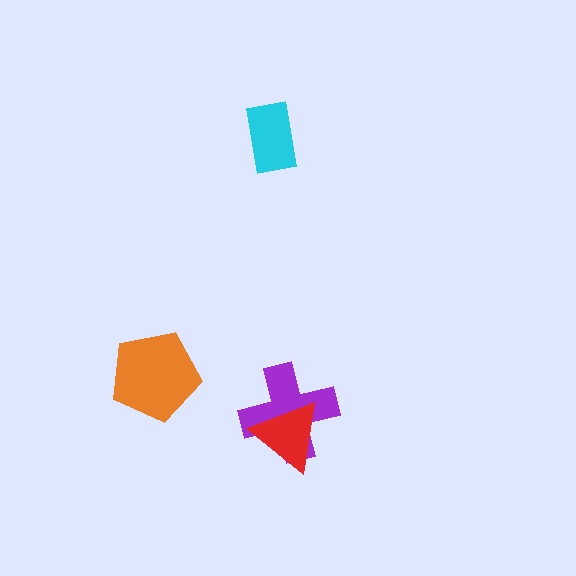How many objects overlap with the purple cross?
1 object overlaps with the purple cross.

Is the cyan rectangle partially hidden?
No, no other shape covers it.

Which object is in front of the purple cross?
The red triangle is in front of the purple cross.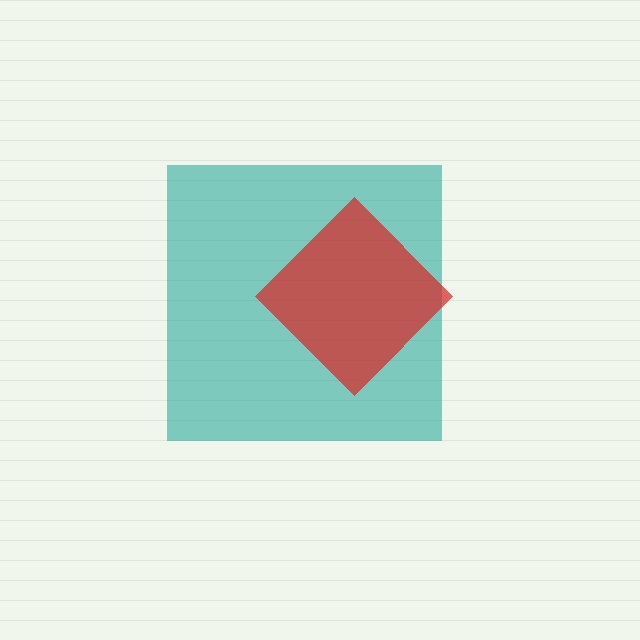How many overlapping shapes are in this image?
There are 2 overlapping shapes in the image.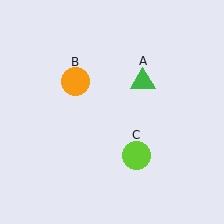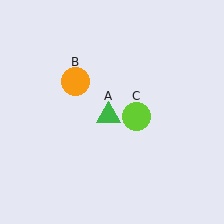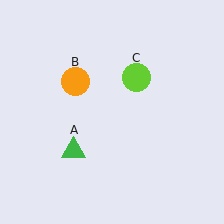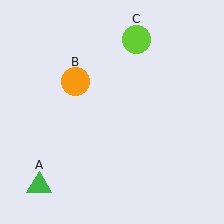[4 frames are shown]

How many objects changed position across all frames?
2 objects changed position: green triangle (object A), lime circle (object C).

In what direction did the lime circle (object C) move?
The lime circle (object C) moved up.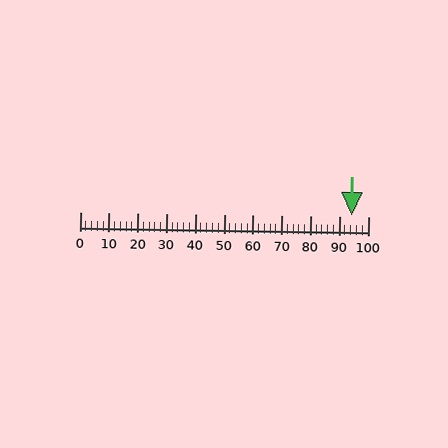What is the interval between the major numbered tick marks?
The major tick marks are spaced 10 units apart.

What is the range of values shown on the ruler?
The ruler shows values from 0 to 100.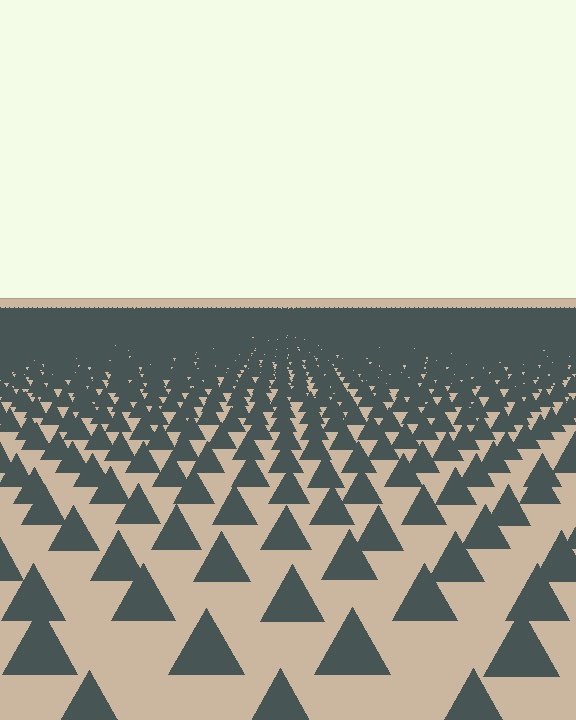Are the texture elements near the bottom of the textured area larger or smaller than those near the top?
Larger. Near the bottom, elements are closer to the viewer and appear at a bigger on-screen size.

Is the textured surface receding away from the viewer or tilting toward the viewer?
The surface is receding away from the viewer. Texture elements get smaller and denser toward the top.